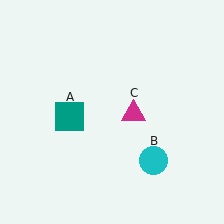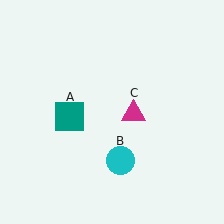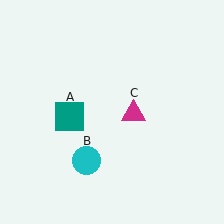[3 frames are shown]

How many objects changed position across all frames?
1 object changed position: cyan circle (object B).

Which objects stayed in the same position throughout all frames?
Teal square (object A) and magenta triangle (object C) remained stationary.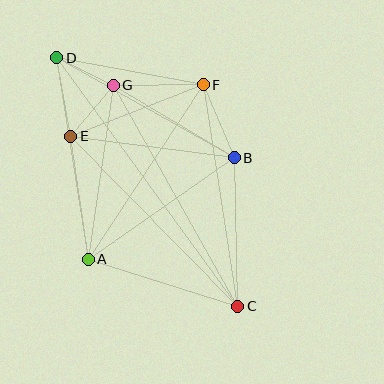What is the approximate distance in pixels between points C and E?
The distance between C and E is approximately 238 pixels.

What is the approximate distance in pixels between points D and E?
The distance between D and E is approximately 80 pixels.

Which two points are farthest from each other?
Points C and D are farthest from each other.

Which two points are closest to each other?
Points D and G are closest to each other.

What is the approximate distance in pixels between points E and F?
The distance between E and F is approximately 142 pixels.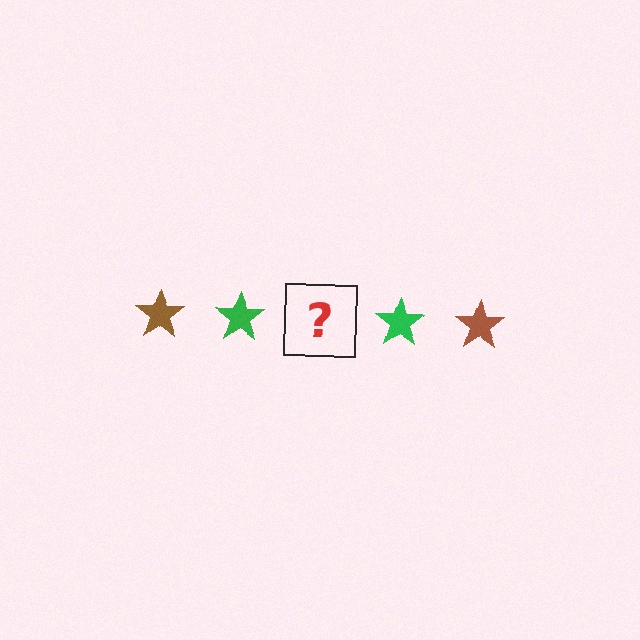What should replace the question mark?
The question mark should be replaced with a brown star.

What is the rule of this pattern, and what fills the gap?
The rule is that the pattern cycles through brown, green stars. The gap should be filled with a brown star.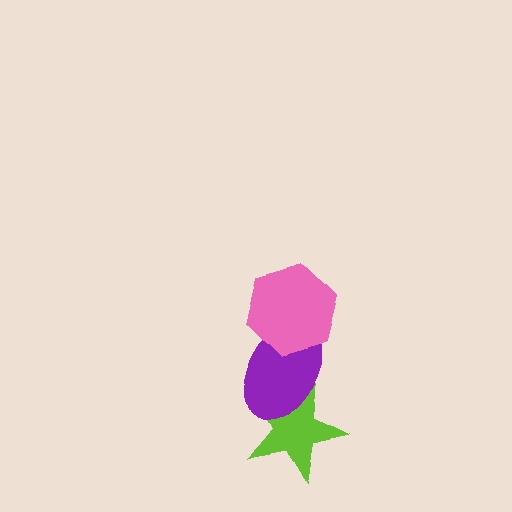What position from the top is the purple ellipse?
The purple ellipse is 2nd from the top.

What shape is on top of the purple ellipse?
The pink hexagon is on top of the purple ellipse.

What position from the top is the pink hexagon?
The pink hexagon is 1st from the top.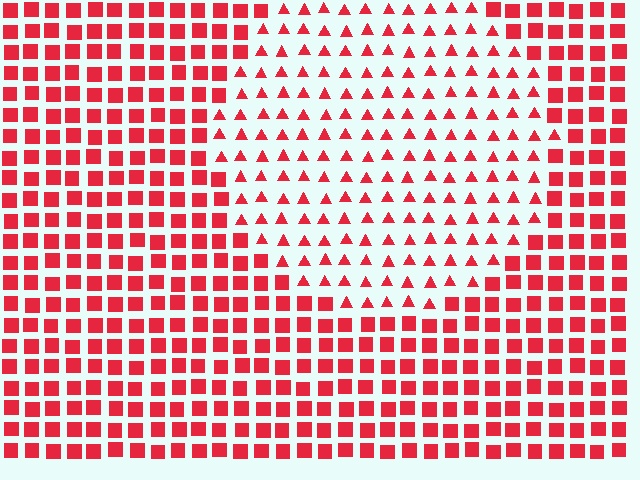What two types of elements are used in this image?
The image uses triangles inside the circle region and squares outside it.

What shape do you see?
I see a circle.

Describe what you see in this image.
The image is filled with small red elements arranged in a uniform grid. A circle-shaped region contains triangles, while the surrounding area contains squares. The boundary is defined purely by the change in element shape.